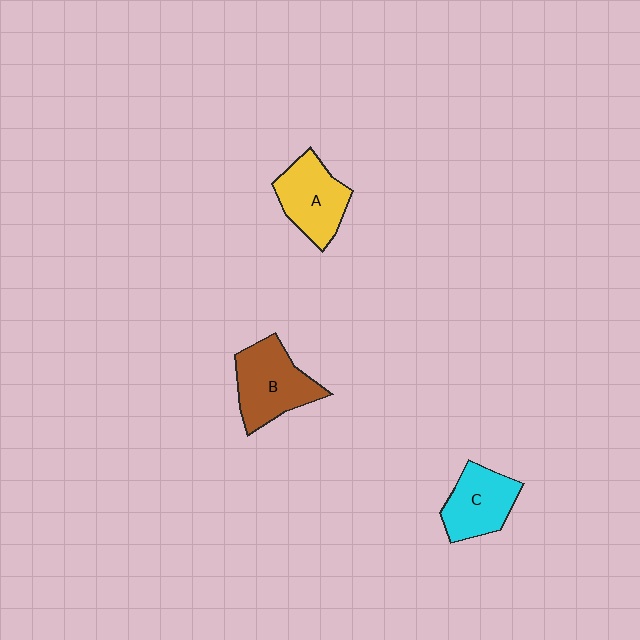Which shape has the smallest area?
Shape C (cyan).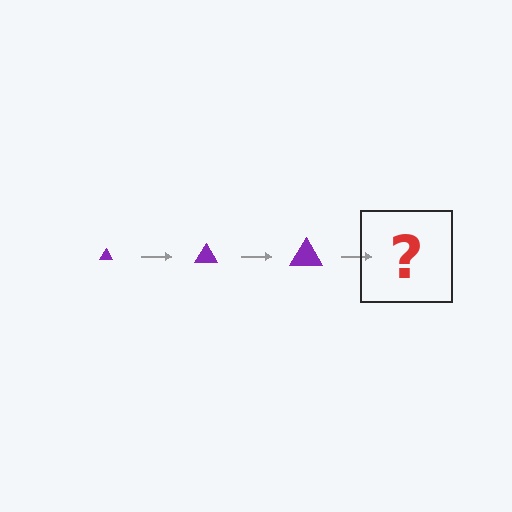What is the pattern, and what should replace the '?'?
The pattern is that the triangle gets progressively larger each step. The '?' should be a purple triangle, larger than the previous one.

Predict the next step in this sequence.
The next step is a purple triangle, larger than the previous one.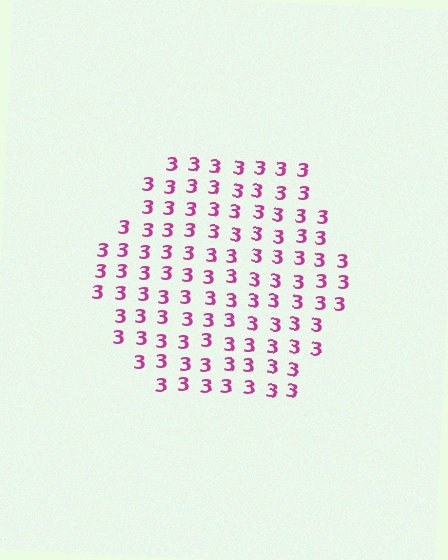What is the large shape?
The large shape is a hexagon.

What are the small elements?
The small elements are digit 3's.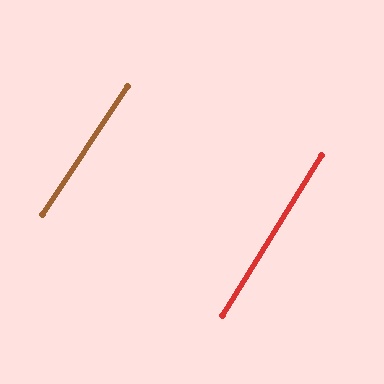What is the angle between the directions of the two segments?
Approximately 2 degrees.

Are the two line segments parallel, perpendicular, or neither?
Parallel — their directions differ by only 1.8°.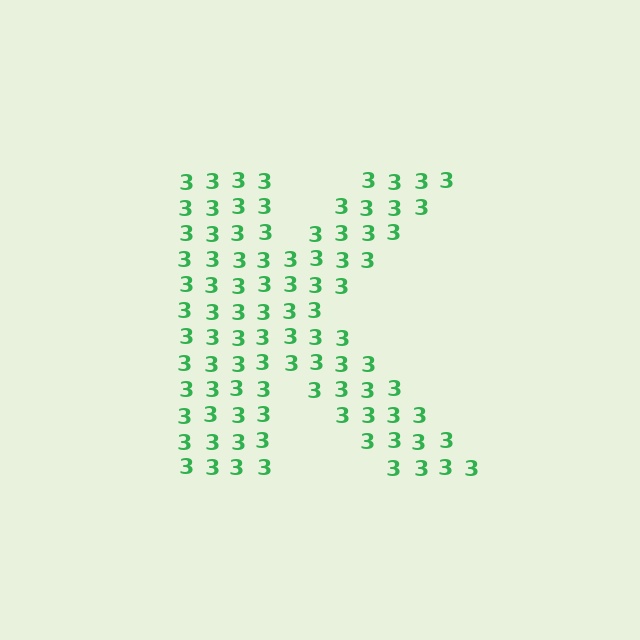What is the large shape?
The large shape is the letter K.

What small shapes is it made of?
It is made of small digit 3's.